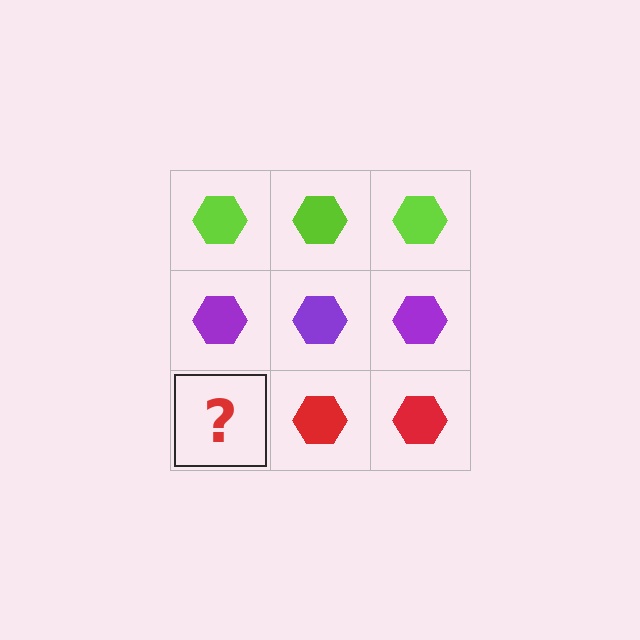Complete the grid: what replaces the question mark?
The question mark should be replaced with a red hexagon.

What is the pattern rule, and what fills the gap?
The rule is that each row has a consistent color. The gap should be filled with a red hexagon.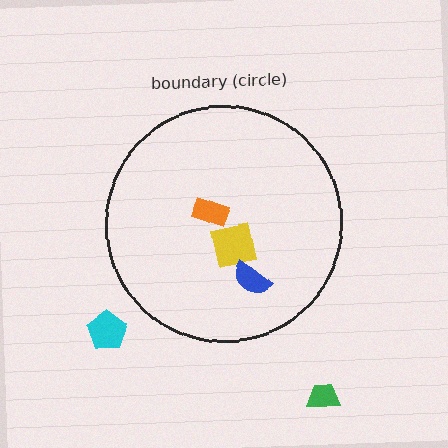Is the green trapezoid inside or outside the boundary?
Outside.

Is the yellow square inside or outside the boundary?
Inside.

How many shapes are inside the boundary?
3 inside, 2 outside.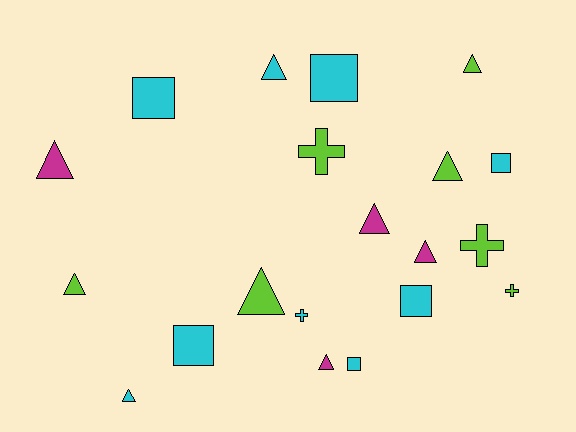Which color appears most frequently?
Cyan, with 9 objects.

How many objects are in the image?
There are 20 objects.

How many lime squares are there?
There are no lime squares.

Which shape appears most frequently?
Triangle, with 10 objects.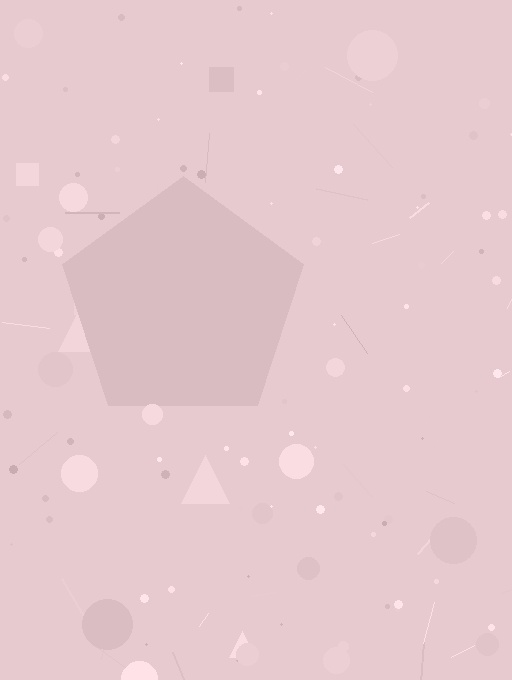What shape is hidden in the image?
A pentagon is hidden in the image.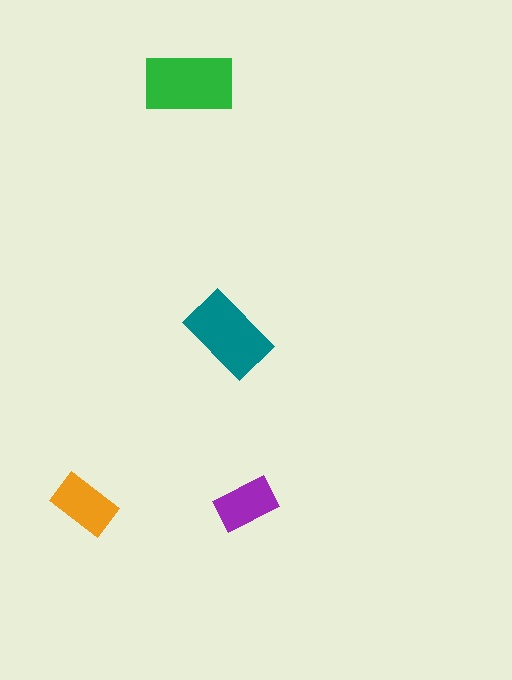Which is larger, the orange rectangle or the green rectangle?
The green one.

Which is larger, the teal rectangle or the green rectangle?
The green one.